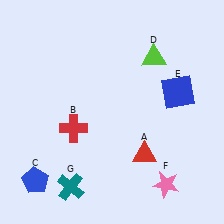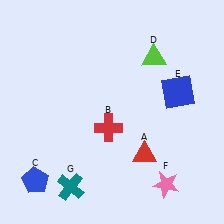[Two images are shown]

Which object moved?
The red cross (B) moved right.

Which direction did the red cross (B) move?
The red cross (B) moved right.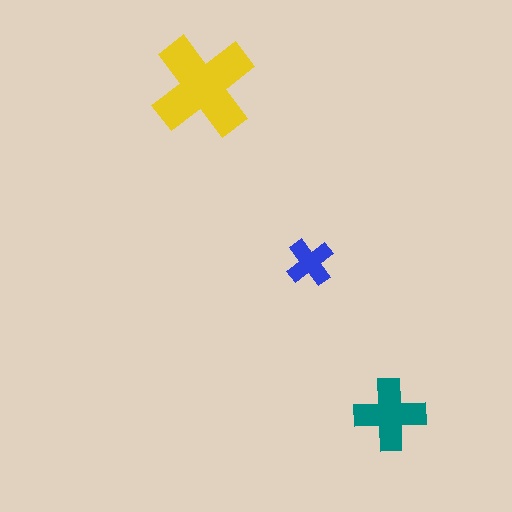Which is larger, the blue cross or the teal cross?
The teal one.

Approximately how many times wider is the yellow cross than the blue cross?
About 2 times wider.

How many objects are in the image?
There are 3 objects in the image.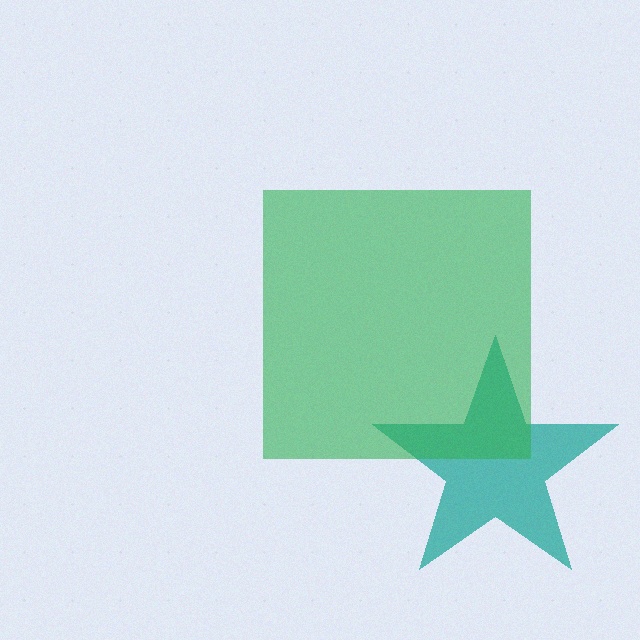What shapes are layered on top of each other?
The layered shapes are: a teal star, a green square.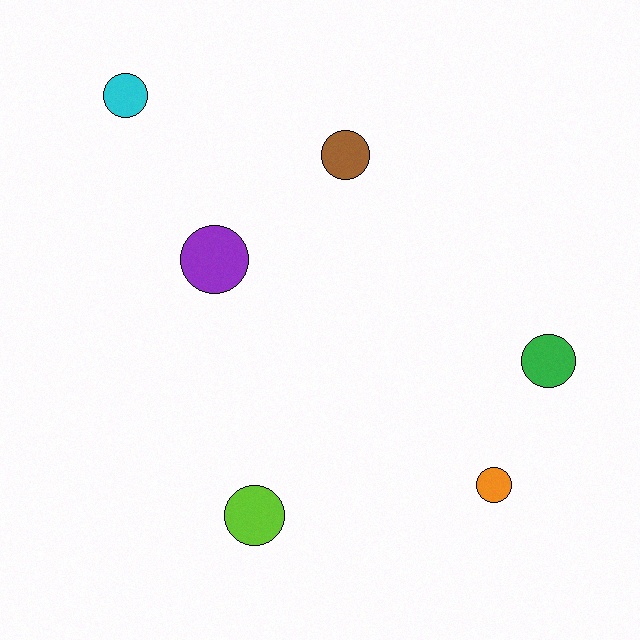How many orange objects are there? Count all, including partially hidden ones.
There is 1 orange object.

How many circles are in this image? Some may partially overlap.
There are 6 circles.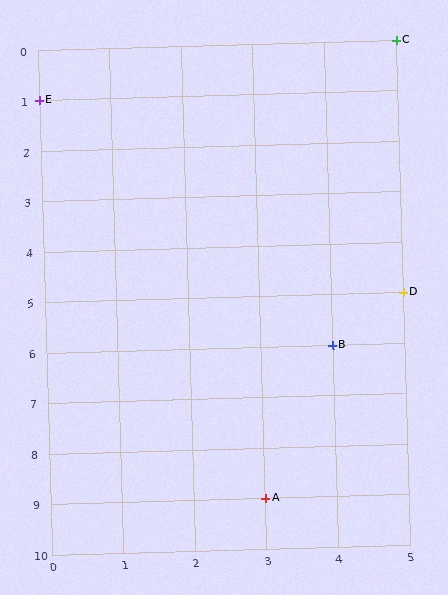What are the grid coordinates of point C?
Point C is at grid coordinates (5, 0).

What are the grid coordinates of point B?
Point B is at grid coordinates (4, 6).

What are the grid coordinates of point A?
Point A is at grid coordinates (3, 9).